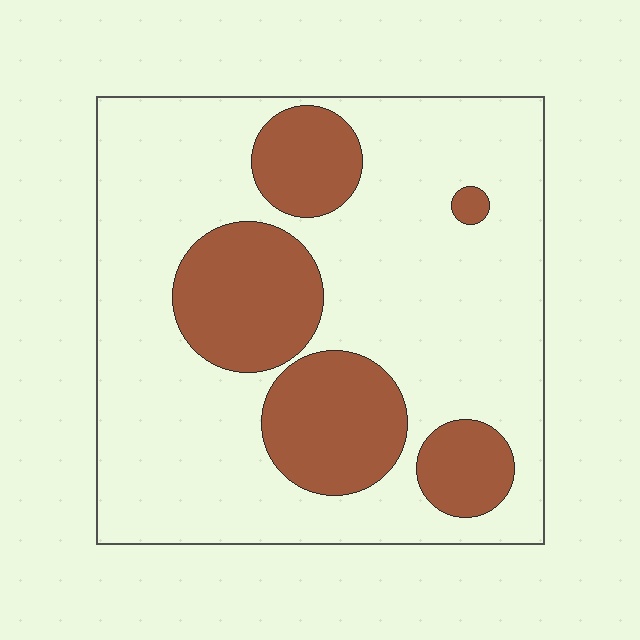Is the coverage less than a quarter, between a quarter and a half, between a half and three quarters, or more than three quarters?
Between a quarter and a half.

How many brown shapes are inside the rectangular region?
5.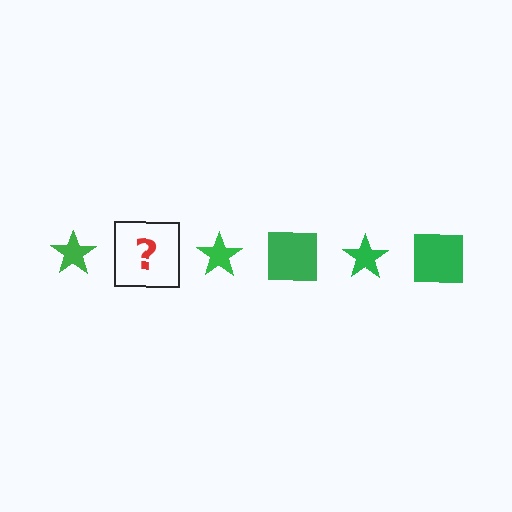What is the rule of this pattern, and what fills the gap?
The rule is that the pattern cycles through star, square shapes in green. The gap should be filled with a green square.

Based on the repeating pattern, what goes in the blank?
The blank should be a green square.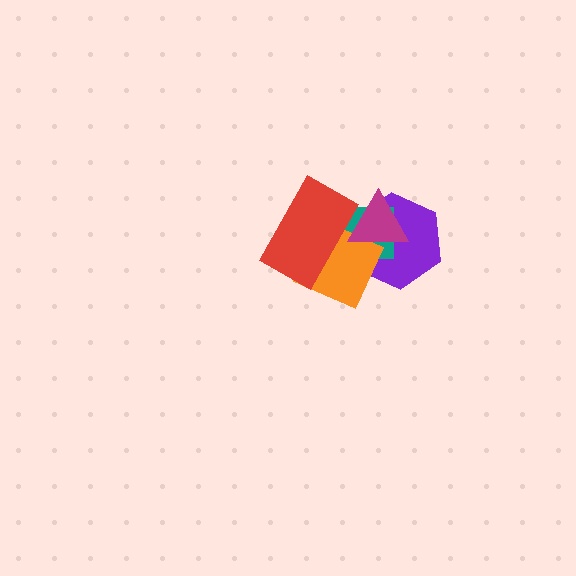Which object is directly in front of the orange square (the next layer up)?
The magenta triangle is directly in front of the orange square.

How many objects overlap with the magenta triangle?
4 objects overlap with the magenta triangle.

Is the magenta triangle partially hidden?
Yes, it is partially covered by another shape.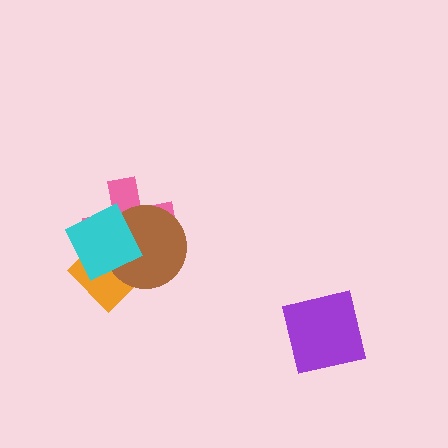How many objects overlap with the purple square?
0 objects overlap with the purple square.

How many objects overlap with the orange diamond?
3 objects overlap with the orange diamond.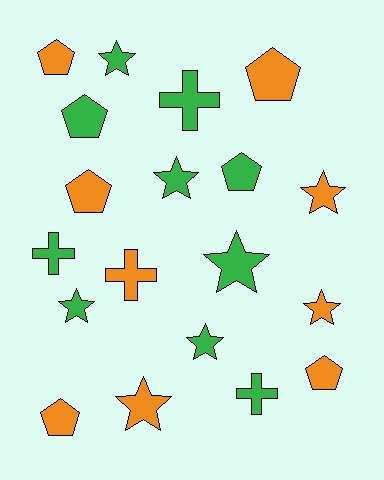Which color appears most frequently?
Green, with 10 objects.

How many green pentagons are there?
There are 2 green pentagons.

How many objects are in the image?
There are 19 objects.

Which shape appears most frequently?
Star, with 8 objects.